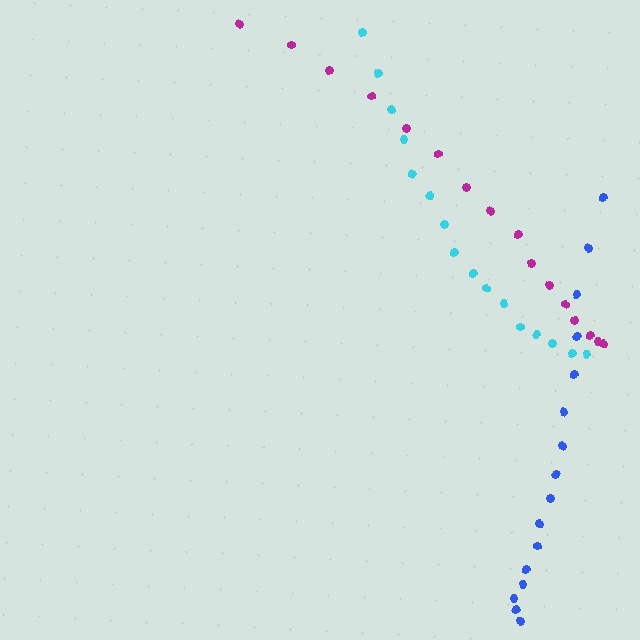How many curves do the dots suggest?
There are 3 distinct paths.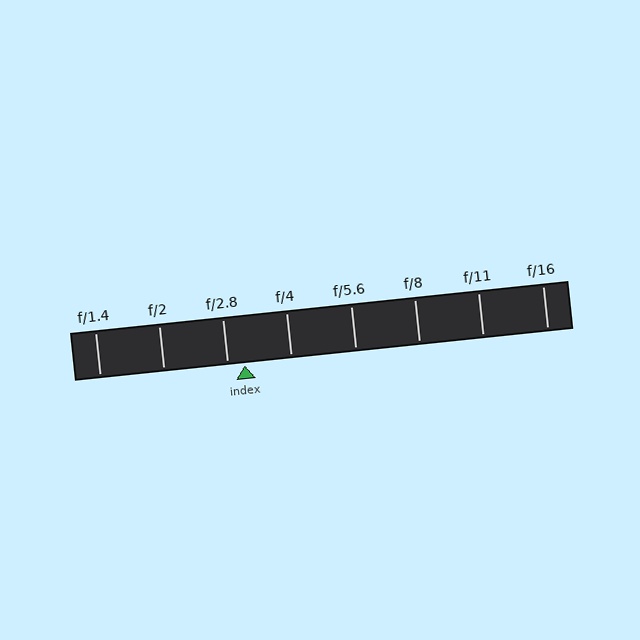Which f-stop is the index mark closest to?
The index mark is closest to f/2.8.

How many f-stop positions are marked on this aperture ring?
There are 8 f-stop positions marked.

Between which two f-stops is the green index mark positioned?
The index mark is between f/2.8 and f/4.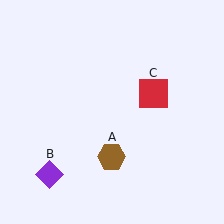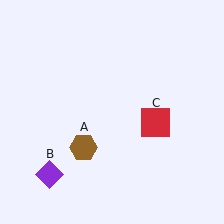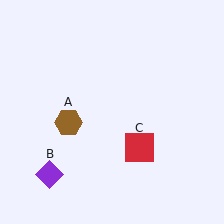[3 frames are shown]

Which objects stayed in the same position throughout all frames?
Purple diamond (object B) remained stationary.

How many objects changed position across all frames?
2 objects changed position: brown hexagon (object A), red square (object C).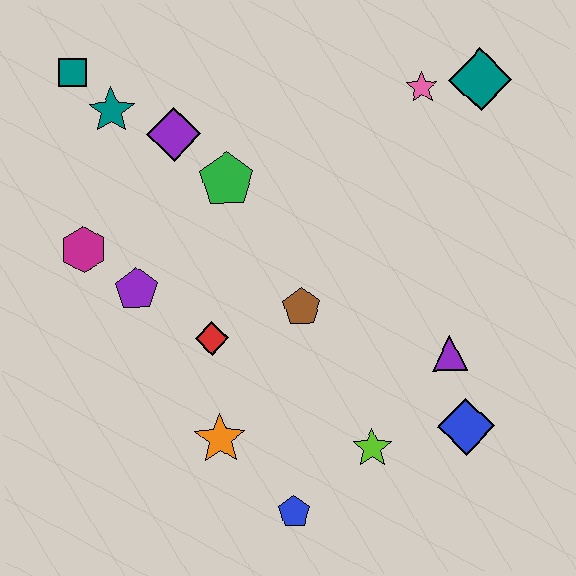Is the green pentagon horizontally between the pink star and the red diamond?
Yes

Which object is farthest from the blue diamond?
The teal square is farthest from the blue diamond.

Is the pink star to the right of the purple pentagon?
Yes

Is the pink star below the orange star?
No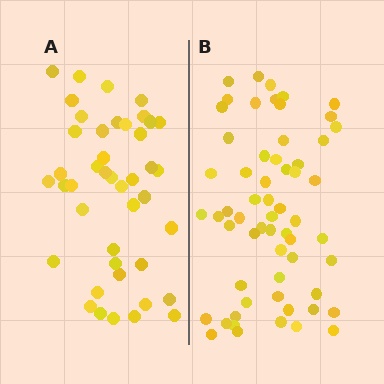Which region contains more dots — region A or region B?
Region B (the right region) has more dots.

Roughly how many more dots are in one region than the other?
Region B has approximately 15 more dots than region A.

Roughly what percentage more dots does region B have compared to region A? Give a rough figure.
About 40% more.